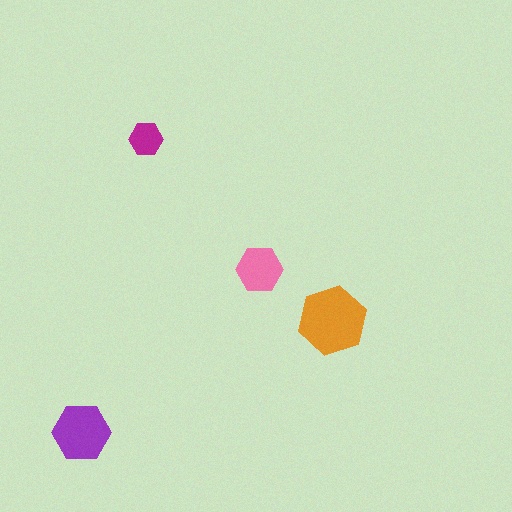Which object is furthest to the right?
The orange hexagon is rightmost.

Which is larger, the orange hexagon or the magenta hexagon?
The orange one.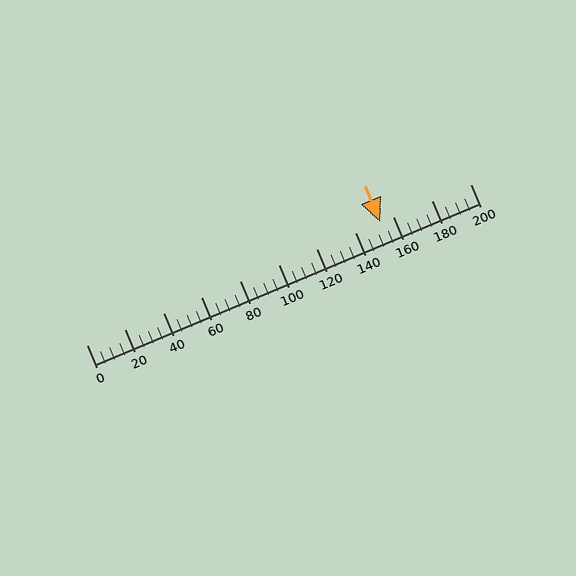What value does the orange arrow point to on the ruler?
The orange arrow points to approximately 153.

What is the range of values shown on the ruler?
The ruler shows values from 0 to 200.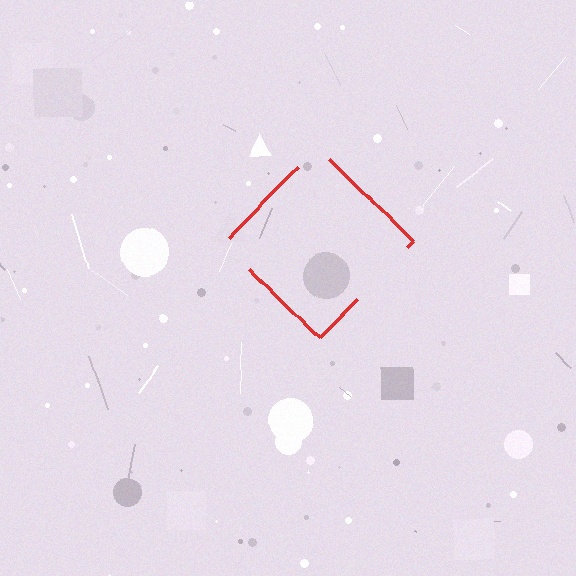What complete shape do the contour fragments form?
The contour fragments form a diamond.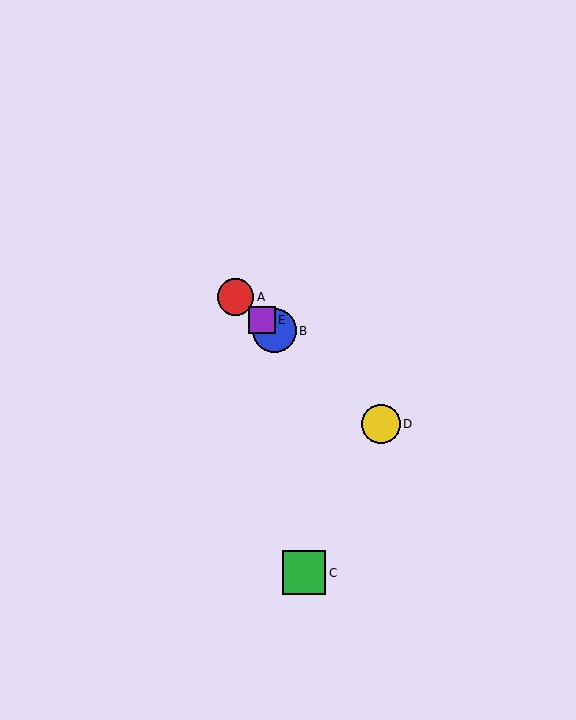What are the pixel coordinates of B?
Object B is at (274, 331).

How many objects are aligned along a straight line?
4 objects (A, B, D, E) are aligned along a straight line.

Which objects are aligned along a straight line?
Objects A, B, D, E are aligned along a straight line.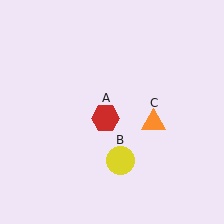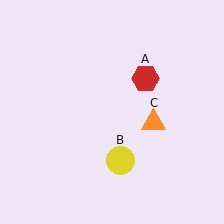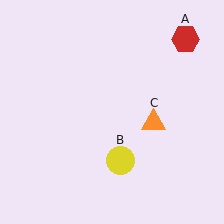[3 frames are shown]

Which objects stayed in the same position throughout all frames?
Yellow circle (object B) and orange triangle (object C) remained stationary.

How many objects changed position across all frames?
1 object changed position: red hexagon (object A).